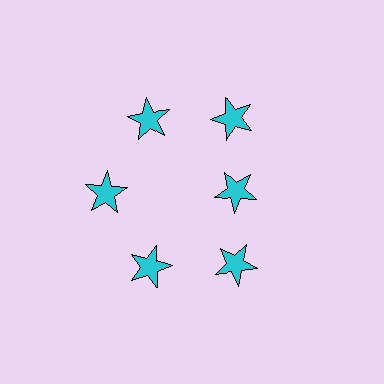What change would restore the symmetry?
The symmetry would be restored by moving it outward, back onto the ring so that all 6 stars sit at equal angles and equal distance from the center.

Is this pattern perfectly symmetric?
No. The 6 cyan stars are arranged in a ring, but one element near the 3 o'clock position is pulled inward toward the center, breaking the 6-fold rotational symmetry.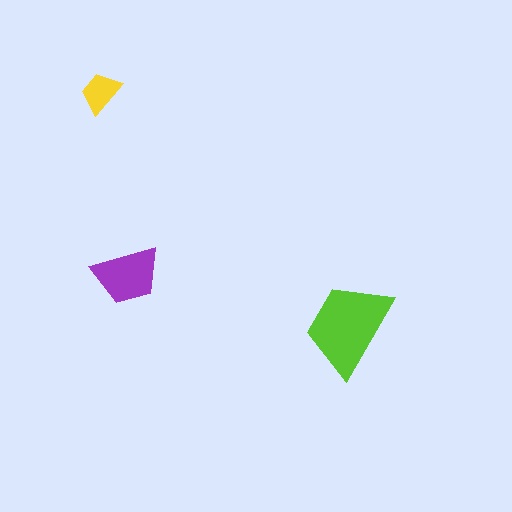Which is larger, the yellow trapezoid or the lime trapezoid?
The lime one.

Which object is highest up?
The yellow trapezoid is topmost.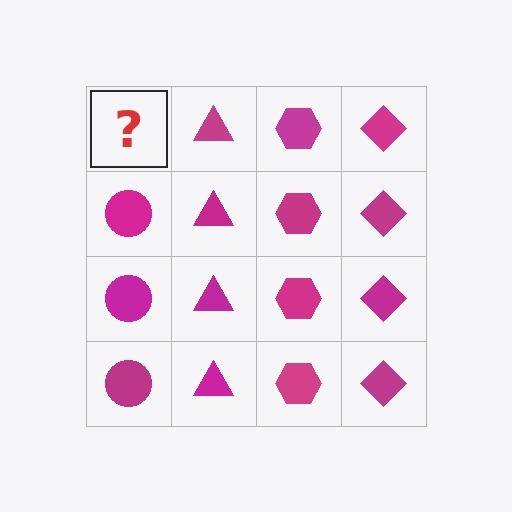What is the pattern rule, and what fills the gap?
The rule is that each column has a consistent shape. The gap should be filled with a magenta circle.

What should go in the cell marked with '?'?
The missing cell should contain a magenta circle.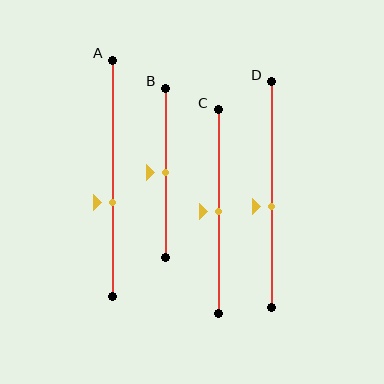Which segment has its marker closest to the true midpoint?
Segment B has its marker closest to the true midpoint.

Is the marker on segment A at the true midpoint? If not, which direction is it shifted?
No, the marker on segment A is shifted downward by about 10% of the segment length.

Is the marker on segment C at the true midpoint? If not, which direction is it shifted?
Yes, the marker on segment C is at the true midpoint.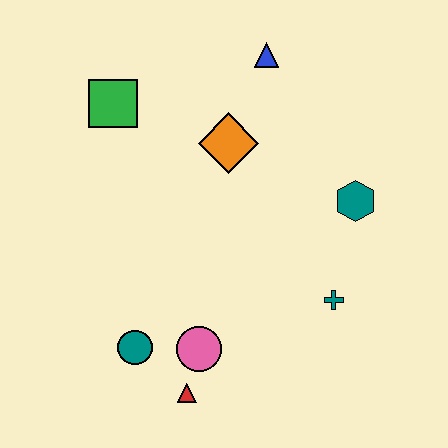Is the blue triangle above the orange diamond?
Yes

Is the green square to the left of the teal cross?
Yes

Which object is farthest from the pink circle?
The blue triangle is farthest from the pink circle.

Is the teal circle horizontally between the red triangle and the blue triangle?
No